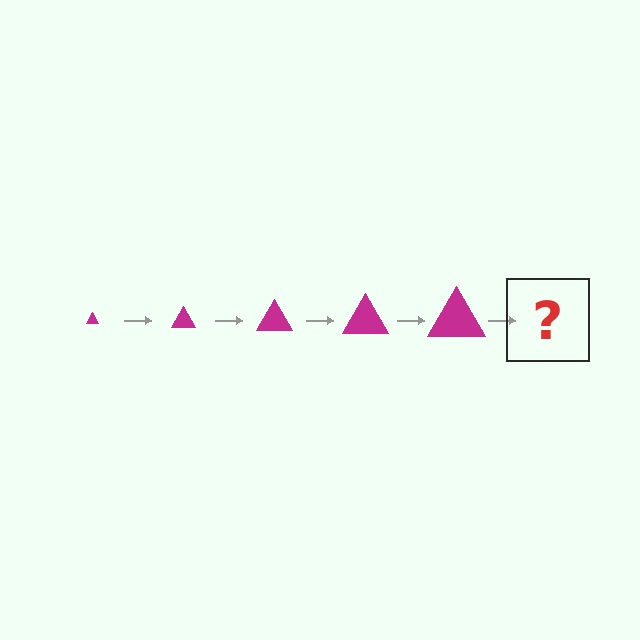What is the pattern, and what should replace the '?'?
The pattern is that the triangle gets progressively larger each step. The '?' should be a magenta triangle, larger than the previous one.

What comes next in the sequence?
The next element should be a magenta triangle, larger than the previous one.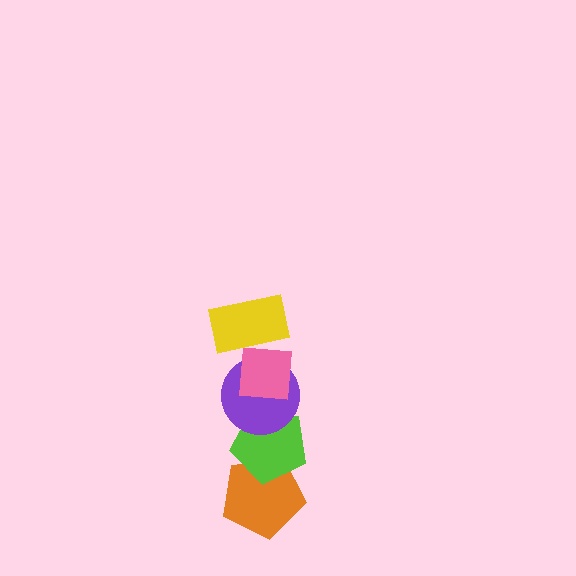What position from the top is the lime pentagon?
The lime pentagon is 4th from the top.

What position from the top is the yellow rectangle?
The yellow rectangle is 1st from the top.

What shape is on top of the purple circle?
The pink square is on top of the purple circle.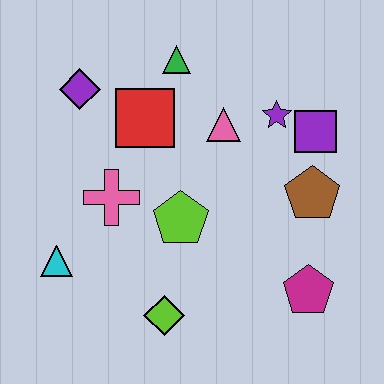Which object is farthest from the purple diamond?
The magenta pentagon is farthest from the purple diamond.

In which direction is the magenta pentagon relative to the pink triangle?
The magenta pentagon is below the pink triangle.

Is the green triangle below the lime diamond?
No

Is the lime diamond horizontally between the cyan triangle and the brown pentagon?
Yes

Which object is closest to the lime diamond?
The lime pentagon is closest to the lime diamond.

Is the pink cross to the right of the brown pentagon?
No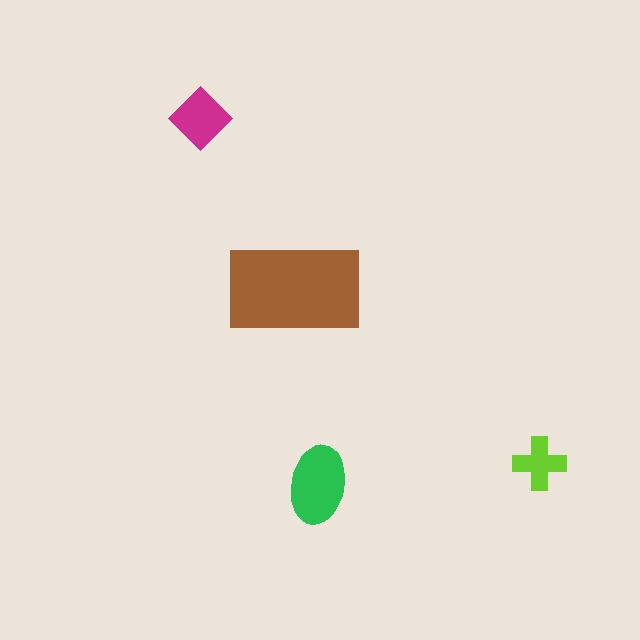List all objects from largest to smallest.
The brown rectangle, the green ellipse, the magenta diamond, the lime cross.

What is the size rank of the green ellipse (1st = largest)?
2nd.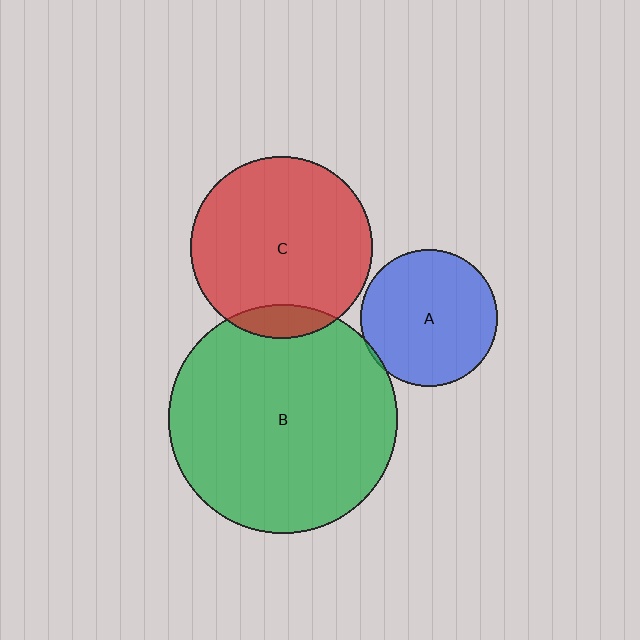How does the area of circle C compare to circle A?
Approximately 1.7 times.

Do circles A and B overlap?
Yes.